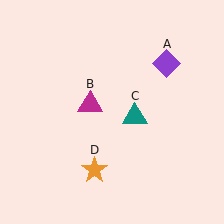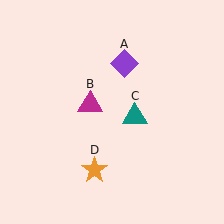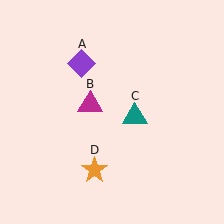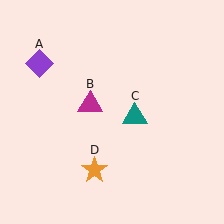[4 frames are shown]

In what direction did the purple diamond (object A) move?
The purple diamond (object A) moved left.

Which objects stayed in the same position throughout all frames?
Magenta triangle (object B) and teal triangle (object C) and orange star (object D) remained stationary.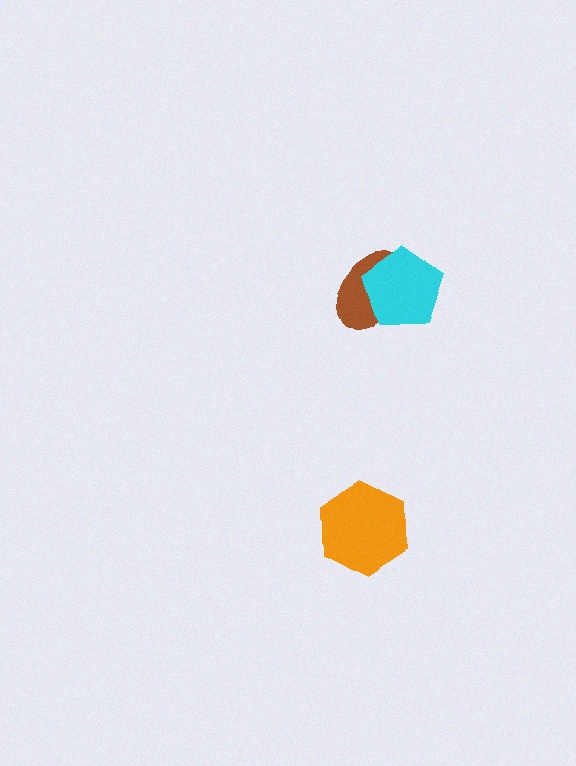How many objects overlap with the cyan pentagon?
1 object overlaps with the cyan pentagon.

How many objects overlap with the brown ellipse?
1 object overlaps with the brown ellipse.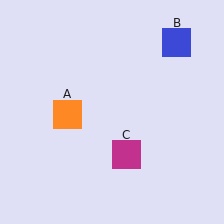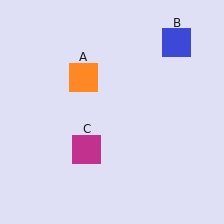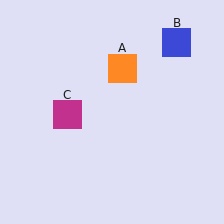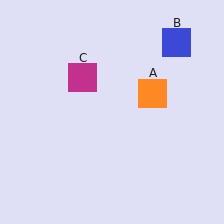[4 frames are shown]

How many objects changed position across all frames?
2 objects changed position: orange square (object A), magenta square (object C).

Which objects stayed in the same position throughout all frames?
Blue square (object B) remained stationary.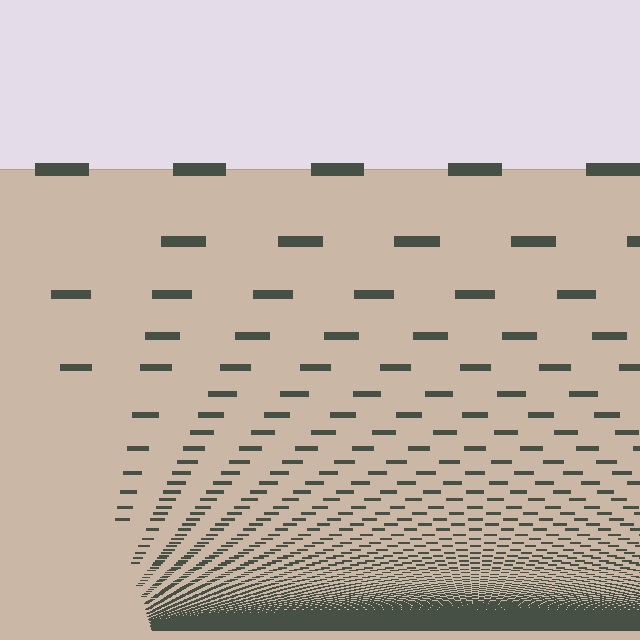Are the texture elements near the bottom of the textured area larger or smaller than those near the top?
Smaller. The gradient is inverted — elements near the bottom are smaller and denser.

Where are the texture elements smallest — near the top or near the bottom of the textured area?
Near the bottom.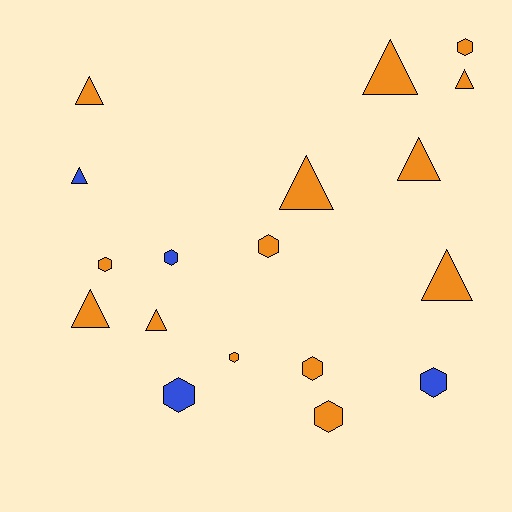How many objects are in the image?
There are 18 objects.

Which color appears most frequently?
Orange, with 14 objects.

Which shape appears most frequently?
Triangle, with 9 objects.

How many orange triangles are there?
There are 8 orange triangles.